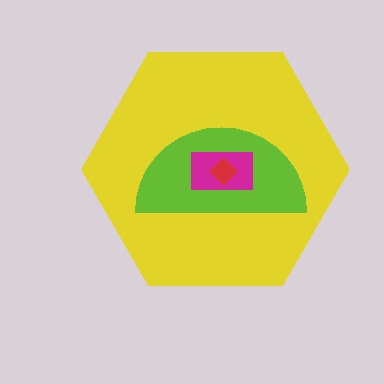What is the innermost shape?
The red diamond.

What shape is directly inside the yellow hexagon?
The lime semicircle.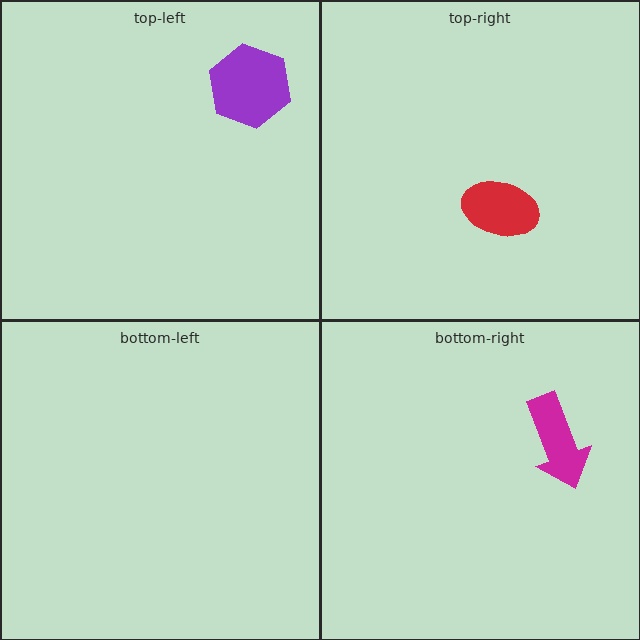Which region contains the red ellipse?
The top-right region.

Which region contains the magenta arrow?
The bottom-right region.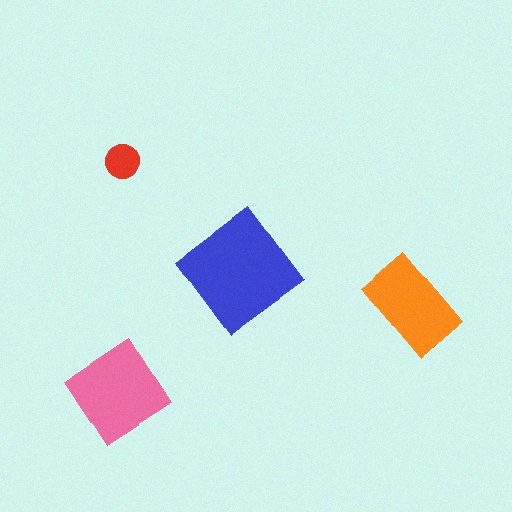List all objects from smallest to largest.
The red circle, the orange rectangle, the pink diamond, the blue diamond.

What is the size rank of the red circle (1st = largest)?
4th.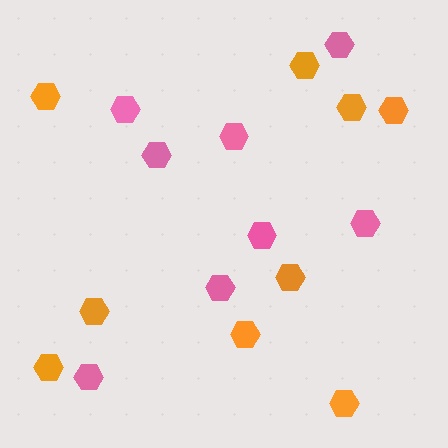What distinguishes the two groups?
There are 2 groups: one group of pink hexagons (8) and one group of orange hexagons (9).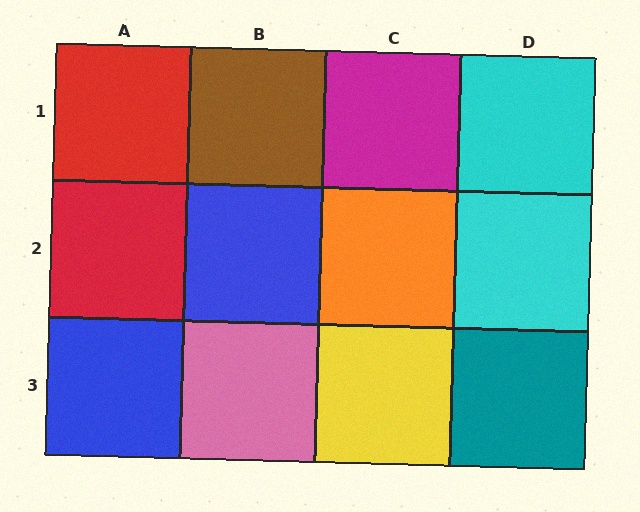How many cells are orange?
1 cell is orange.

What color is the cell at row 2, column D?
Cyan.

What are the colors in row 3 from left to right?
Blue, pink, yellow, teal.